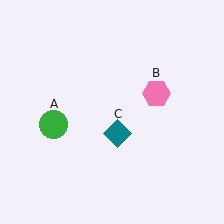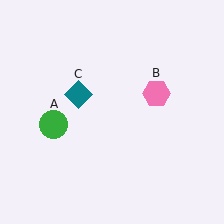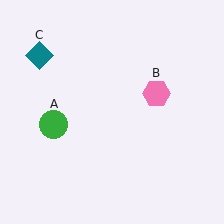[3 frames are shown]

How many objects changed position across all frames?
1 object changed position: teal diamond (object C).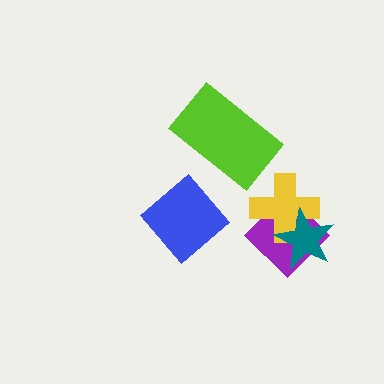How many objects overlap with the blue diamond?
0 objects overlap with the blue diamond.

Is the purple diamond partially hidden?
Yes, it is partially covered by another shape.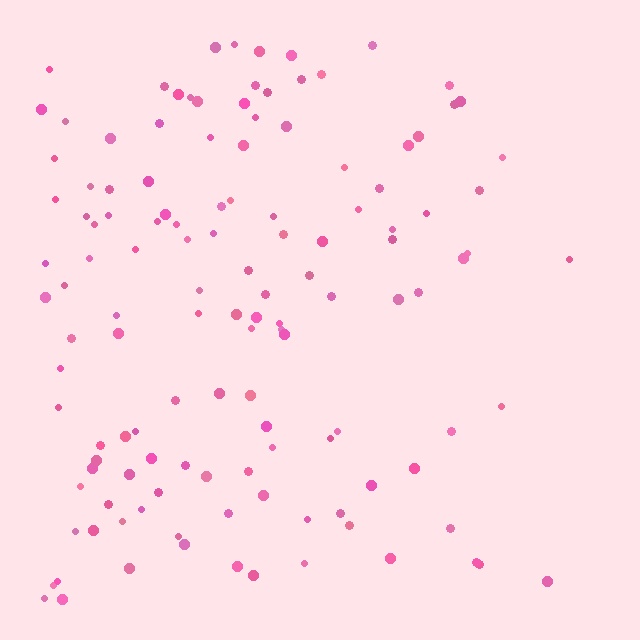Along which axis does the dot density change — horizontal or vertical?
Horizontal.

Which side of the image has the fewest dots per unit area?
The right.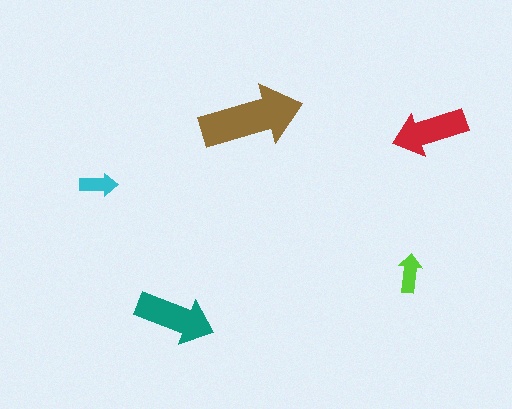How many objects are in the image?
There are 5 objects in the image.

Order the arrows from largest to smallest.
the brown one, the teal one, the red one, the lime one, the cyan one.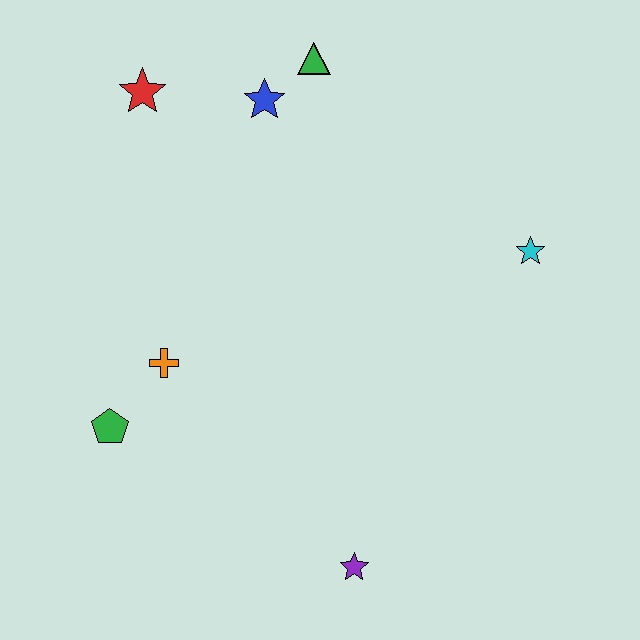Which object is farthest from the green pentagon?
The cyan star is farthest from the green pentagon.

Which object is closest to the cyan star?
The green triangle is closest to the cyan star.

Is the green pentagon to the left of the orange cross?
Yes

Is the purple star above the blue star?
No